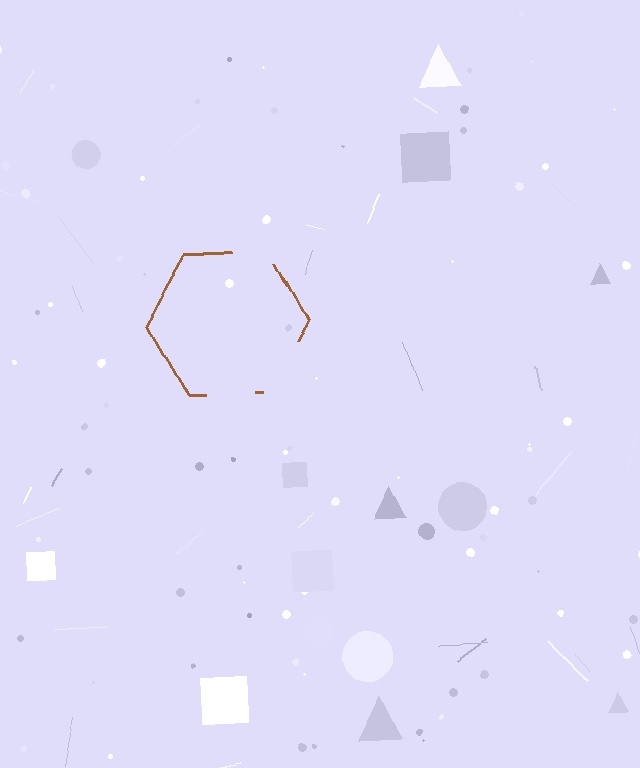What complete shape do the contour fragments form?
The contour fragments form a hexagon.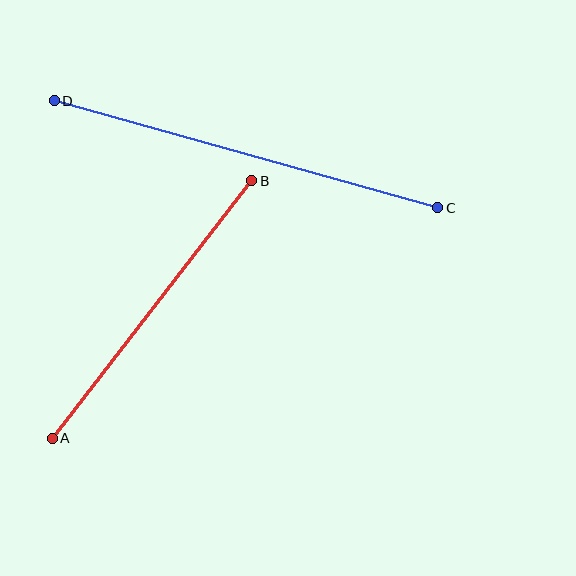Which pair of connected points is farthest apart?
Points C and D are farthest apart.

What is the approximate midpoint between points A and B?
The midpoint is at approximately (152, 310) pixels.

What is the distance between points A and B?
The distance is approximately 326 pixels.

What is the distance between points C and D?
The distance is approximately 398 pixels.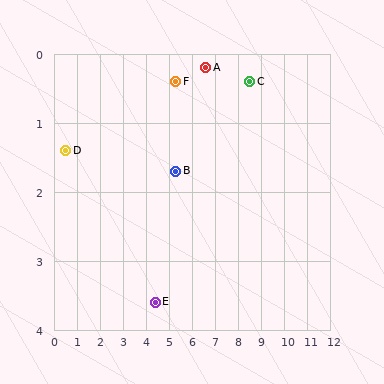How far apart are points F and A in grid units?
Points F and A are about 1.3 grid units apart.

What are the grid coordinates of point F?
Point F is at approximately (5.3, 0.4).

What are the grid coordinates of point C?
Point C is at approximately (8.5, 0.4).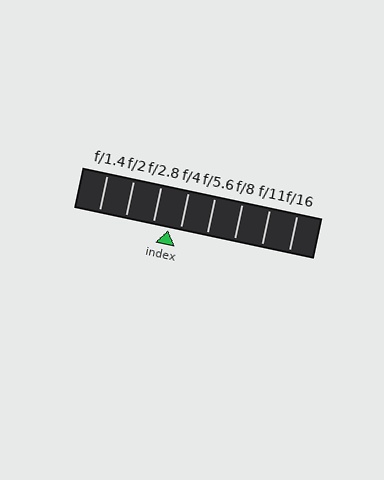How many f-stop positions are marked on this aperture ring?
There are 8 f-stop positions marked.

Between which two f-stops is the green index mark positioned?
The index mark is between f/2.8 and f/4.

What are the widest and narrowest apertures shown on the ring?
The widest aperture shown is f/1.4 and the narrowest is f/16.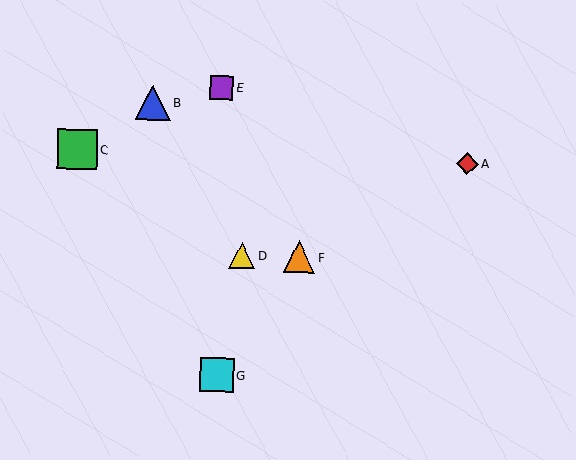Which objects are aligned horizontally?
Objects D, F are aligned horizontally.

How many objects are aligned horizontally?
2 objects (D, F) are aligned horizontally.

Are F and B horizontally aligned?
No, F is at y≈257 and B is at y≈102.